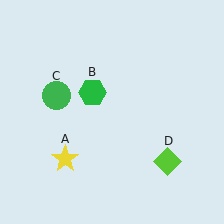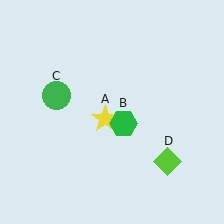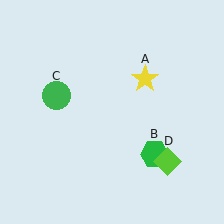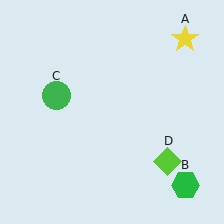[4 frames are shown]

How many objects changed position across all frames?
2 objects changed position: yellow star (object A), green hexagon (object B).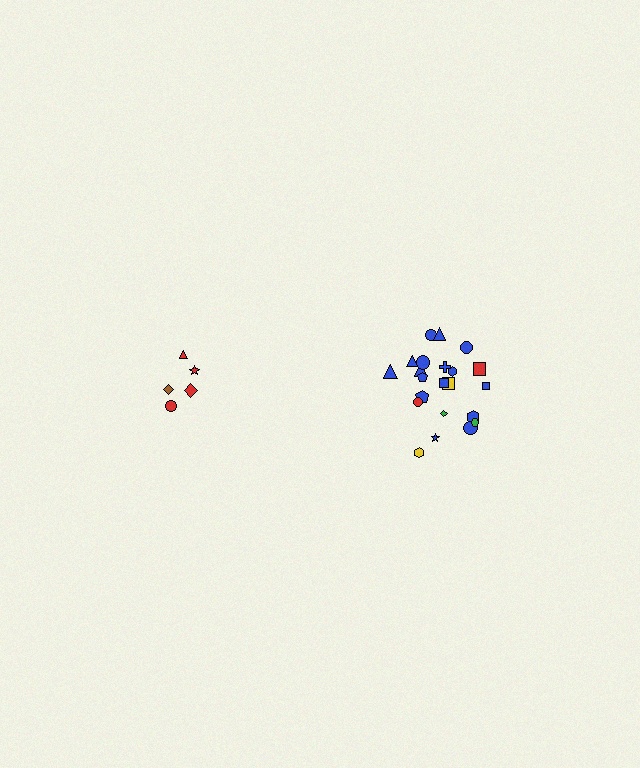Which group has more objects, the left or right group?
The right group.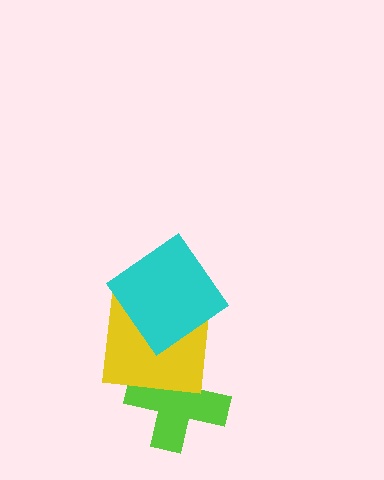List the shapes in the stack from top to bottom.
From top to bottom: the cyan diamond, the yellow square, the lime cross.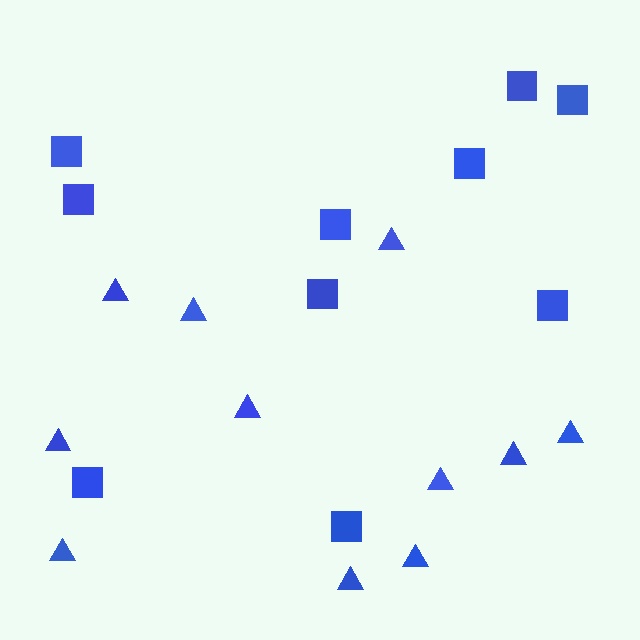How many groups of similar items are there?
There are 2 groups: one group of squares (10) and one group of triangles (11).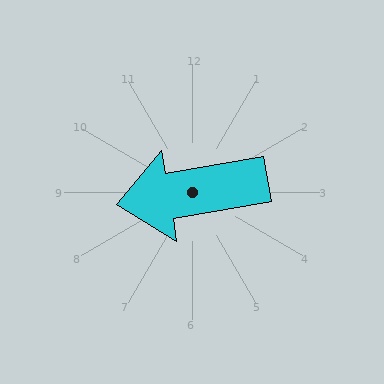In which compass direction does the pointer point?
West.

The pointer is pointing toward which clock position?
Roughly 9 o'clock.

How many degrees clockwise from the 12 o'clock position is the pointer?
Approximately 260 degrees.